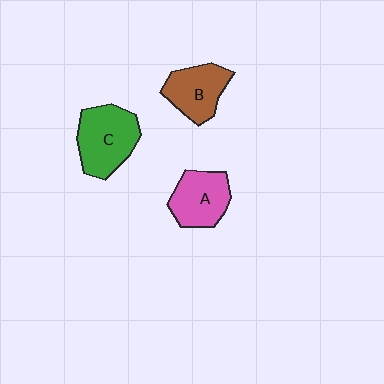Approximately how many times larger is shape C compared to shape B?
Approximately 1.3 times.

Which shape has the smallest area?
Shape B (brown).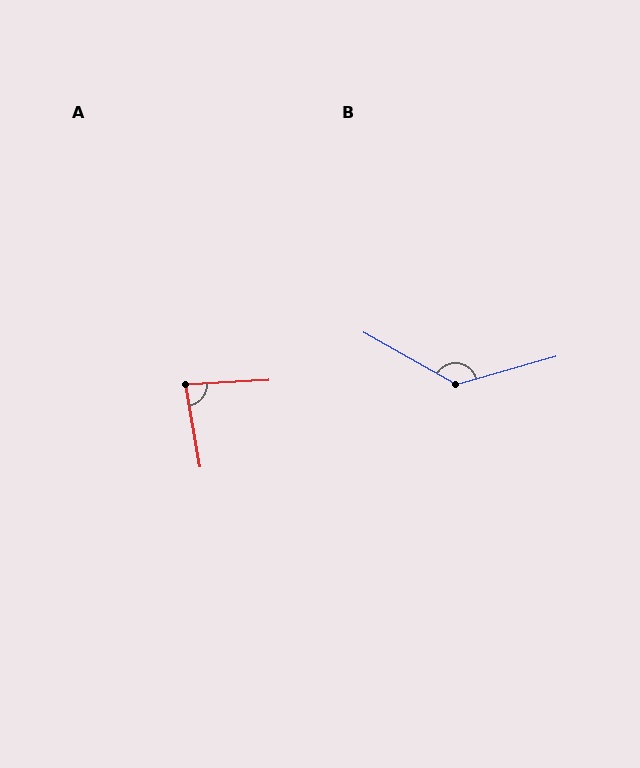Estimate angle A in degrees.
Approximately 83 degrees.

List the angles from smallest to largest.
A (83°), B (135°).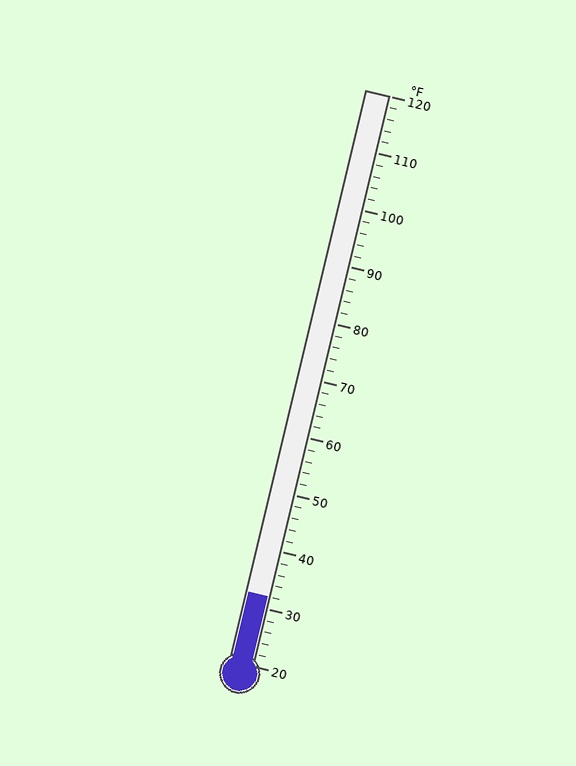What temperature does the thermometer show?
The thermometer shows approximately 32°F.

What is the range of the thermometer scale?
The thermometer scale ranges from 20°F to 120°F.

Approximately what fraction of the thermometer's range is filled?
The thermometer is filled to approximately 10% of its range.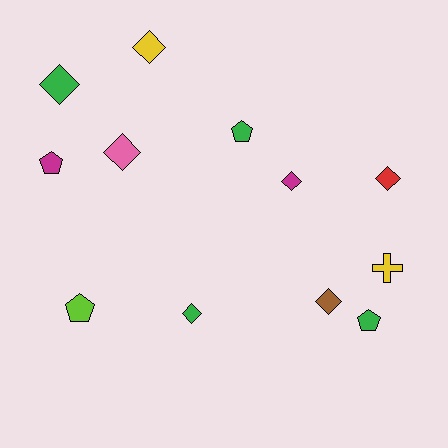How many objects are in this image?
There are 12 objects.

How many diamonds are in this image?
There are 7 diamonds.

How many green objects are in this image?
There are 4 green objects.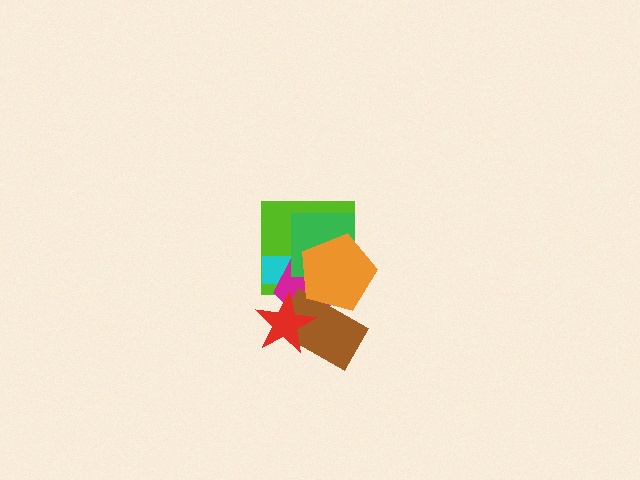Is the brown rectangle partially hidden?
Yes, it is partially covered by another shape.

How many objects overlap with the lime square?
4 objects overlap with the lime square.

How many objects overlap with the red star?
3 objects overlap with the red star.